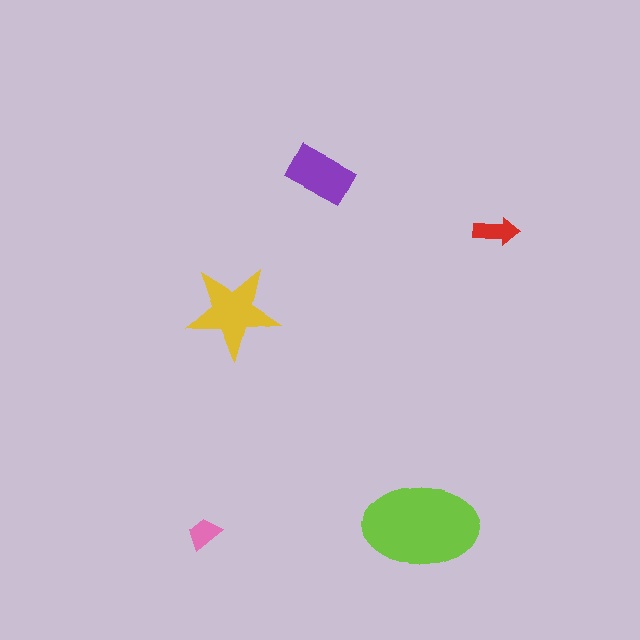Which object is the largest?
The lime ellipse.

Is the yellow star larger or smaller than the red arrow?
Larger.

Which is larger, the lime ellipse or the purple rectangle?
The lime ellipse.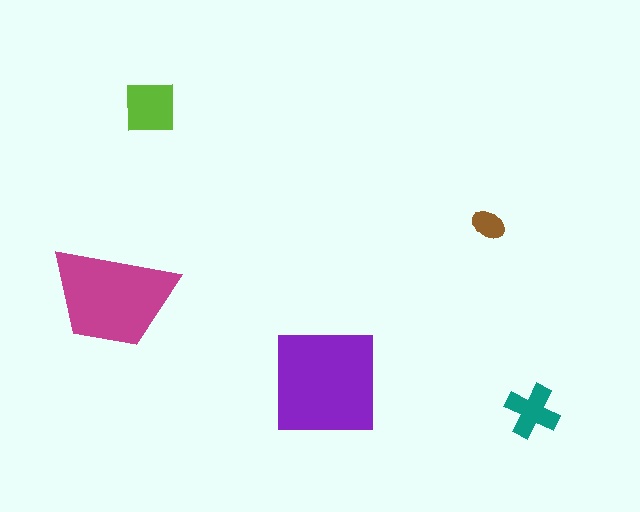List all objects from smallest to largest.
The brown ellipse, the teal cross, the lime square, the magenta trapezoid, the purple square.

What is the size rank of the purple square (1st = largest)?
1st.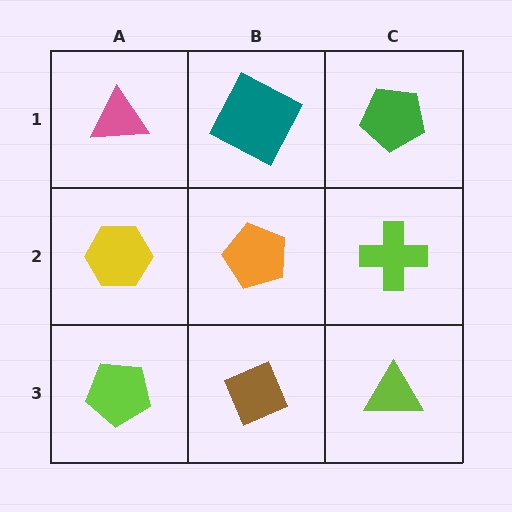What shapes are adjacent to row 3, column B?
An orange pentagon (row 2, column B), a lime pentagon (row 3, column A), a lime triangle (row 3, column C).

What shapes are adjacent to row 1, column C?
A lime cross (row 2, column C), a teal square (row 1, column B).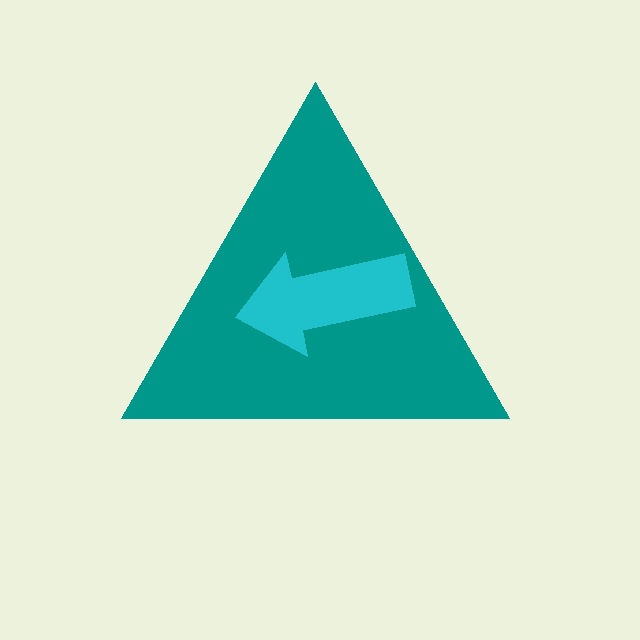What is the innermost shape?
The cyan arrow.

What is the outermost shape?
The teal triangle.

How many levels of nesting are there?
2.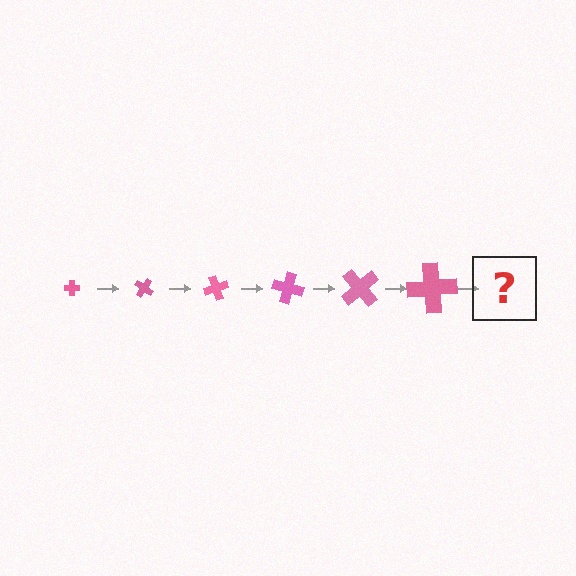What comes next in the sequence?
The next element should be a cross, larger than the previous one and rotated 210 degrees from the start.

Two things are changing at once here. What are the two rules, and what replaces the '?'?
The two rules are that the cross grows larger each step and it rotates 35 degrees each step. The '?' should be a cross, larger than the previous one and rotated 210 degrees from the start.